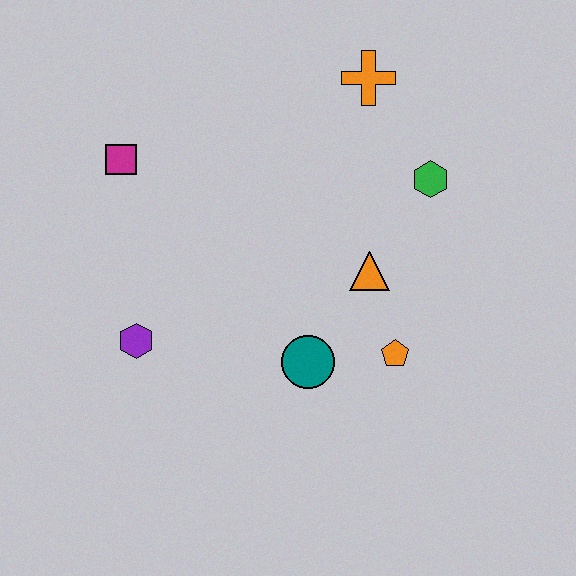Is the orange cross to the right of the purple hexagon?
Yes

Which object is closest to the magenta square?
The purple hexagon is closest to the magenta square.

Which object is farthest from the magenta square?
The orange pentagon is farthest from the magenta square.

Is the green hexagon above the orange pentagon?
Yes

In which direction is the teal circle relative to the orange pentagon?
The teal circle is to the left of the orange pentagon.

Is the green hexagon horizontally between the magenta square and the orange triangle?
No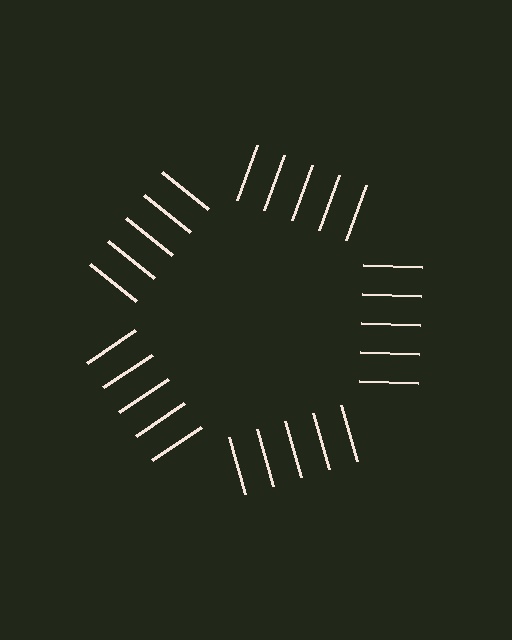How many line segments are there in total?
25 — 5 along each of the 5 edges.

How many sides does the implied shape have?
5 sides — the line-ends trace a pentagon.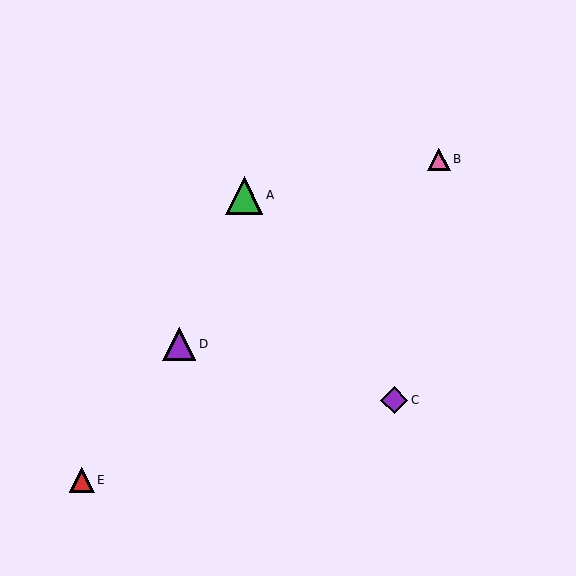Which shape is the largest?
The green triangle (labeled A) is the largest.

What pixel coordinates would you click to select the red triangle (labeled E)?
Click at (82, 480) to select the red triangle E.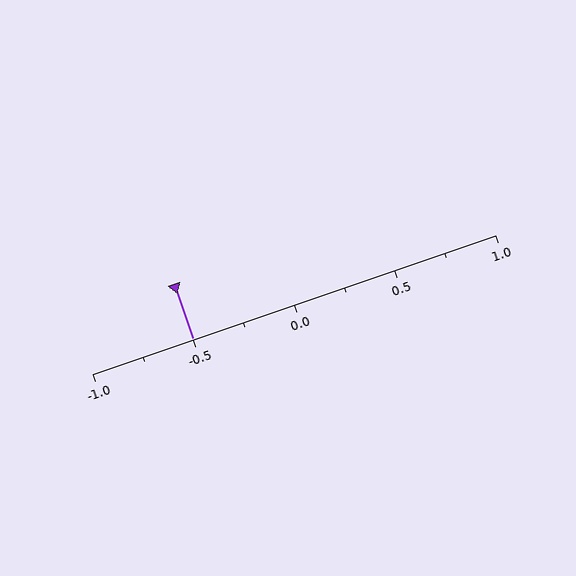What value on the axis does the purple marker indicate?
The marker indicates approximately -0.5.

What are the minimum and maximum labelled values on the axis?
The axis runs from -1.0 to 1.0.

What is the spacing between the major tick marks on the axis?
The major ticks are spaced 0.5 apart.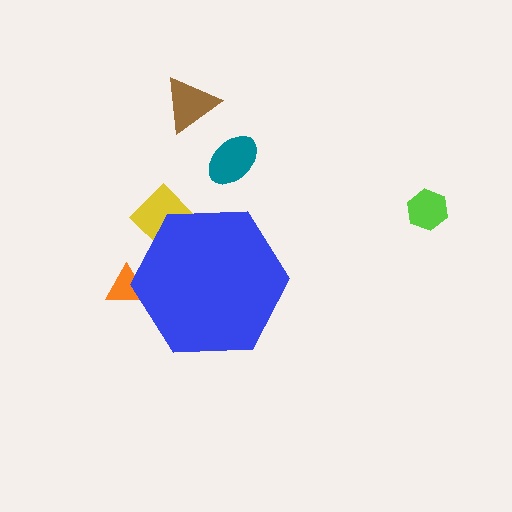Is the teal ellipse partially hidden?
No, the teal ellipse is fully visible.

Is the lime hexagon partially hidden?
No, the lime hexagon is fully visible.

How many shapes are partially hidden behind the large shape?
2 shapes are partially hidden.